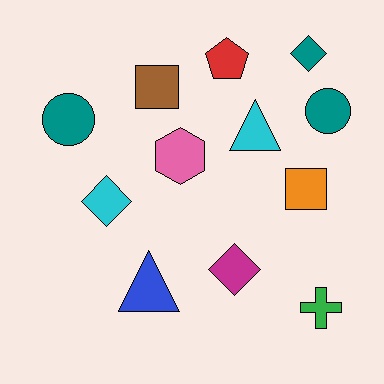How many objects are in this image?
There are 12 objects.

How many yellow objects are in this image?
There are no yellow objects.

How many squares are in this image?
There are 2 squares.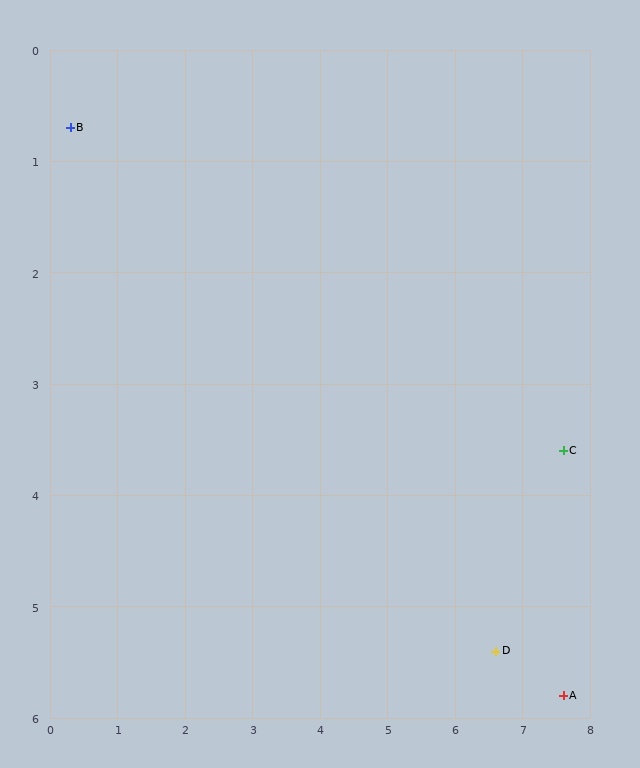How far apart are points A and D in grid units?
Points A and D are about 1.1 grid units apart.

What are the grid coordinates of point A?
Point A is at approximately (7.6, 5.8).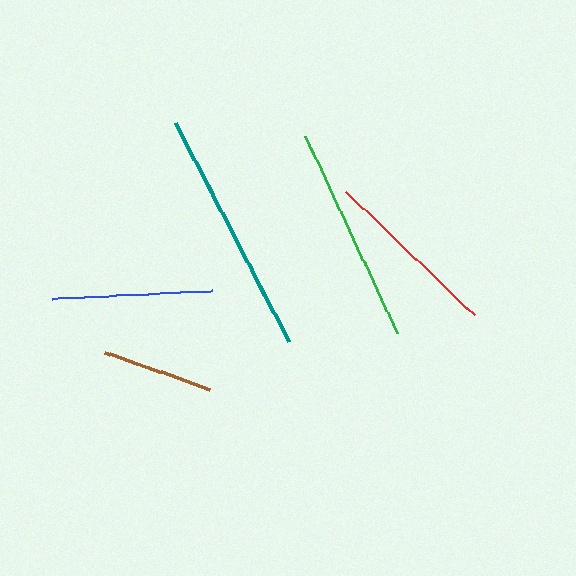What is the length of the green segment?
The green segment is approximately 218 pixels long.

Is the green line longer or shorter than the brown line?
The green line is longer than the brown line.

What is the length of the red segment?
The red segment is approximately 178 pixels long.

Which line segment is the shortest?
The brown line is the shortest at approximately 111 pixels.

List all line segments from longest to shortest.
From longest to shortest: teal, green, red, blue, brown.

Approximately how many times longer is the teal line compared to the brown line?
The teal line is approximately 2.2 times the length of the brown line.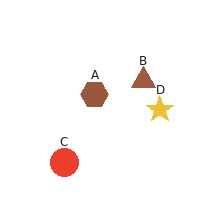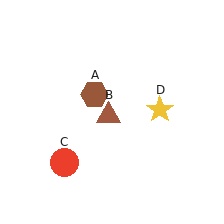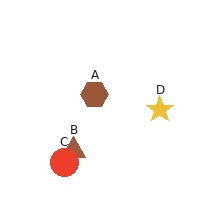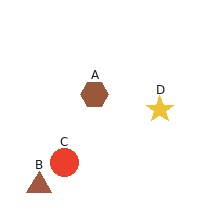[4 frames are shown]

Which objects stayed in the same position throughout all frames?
Brown hexagon (object A) and red circle (object C) and yellow star (object D) remained stationary.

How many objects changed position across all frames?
1 object changed position: brown triangle (object B).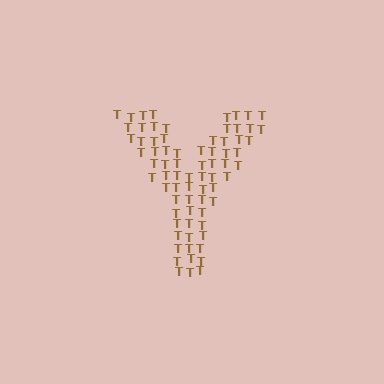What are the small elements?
The small elements are letter T's.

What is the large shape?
The large shape is the letter Y.